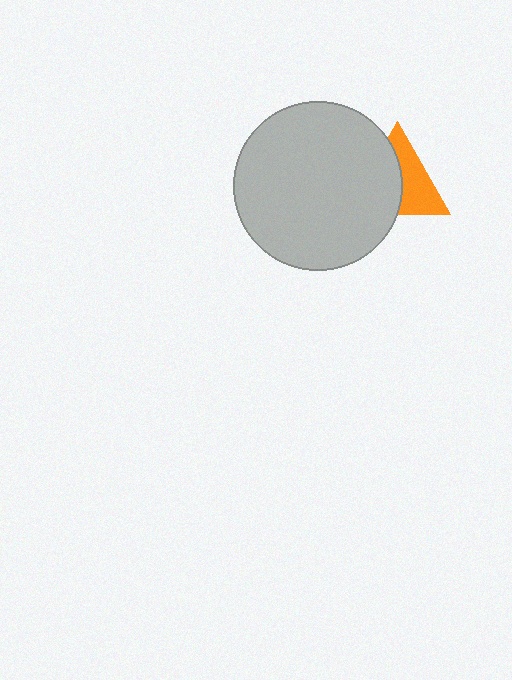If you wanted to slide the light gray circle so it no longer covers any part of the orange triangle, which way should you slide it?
Slide it left — that is the most direct way to separate the two shapes.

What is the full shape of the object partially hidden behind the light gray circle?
The partially hidden object is an orange triangle.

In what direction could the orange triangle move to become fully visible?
The orange triangle could move right. That would shift it out from behind the light gray circle entirely.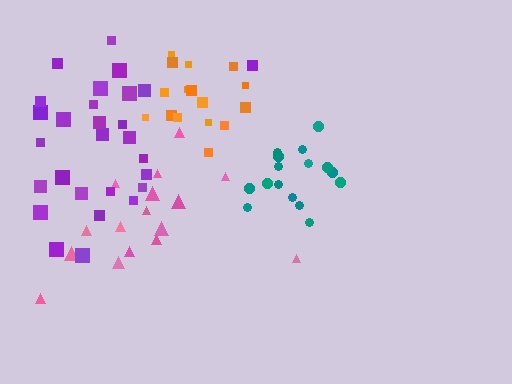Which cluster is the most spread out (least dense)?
Pink.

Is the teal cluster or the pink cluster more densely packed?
Teal.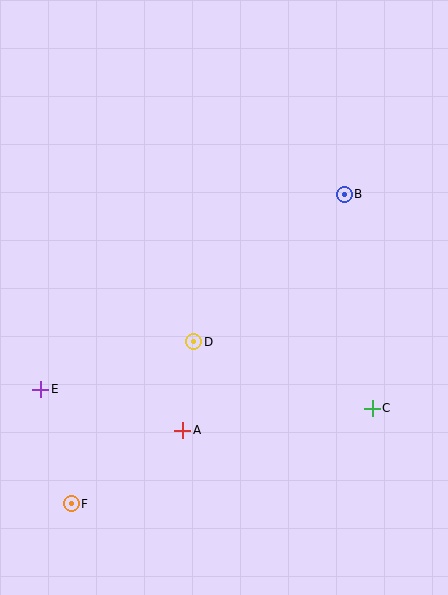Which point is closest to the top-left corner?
Point E is closest to the top-left corner.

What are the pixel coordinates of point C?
Point C is at (372, 408).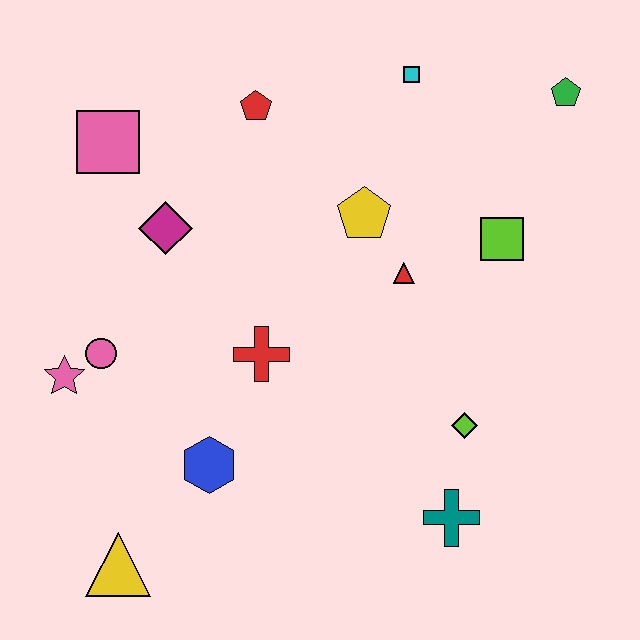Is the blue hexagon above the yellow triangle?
Yes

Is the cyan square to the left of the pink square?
No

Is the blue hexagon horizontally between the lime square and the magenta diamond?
Yes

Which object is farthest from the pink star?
The green pentagon is farthest from the pink star.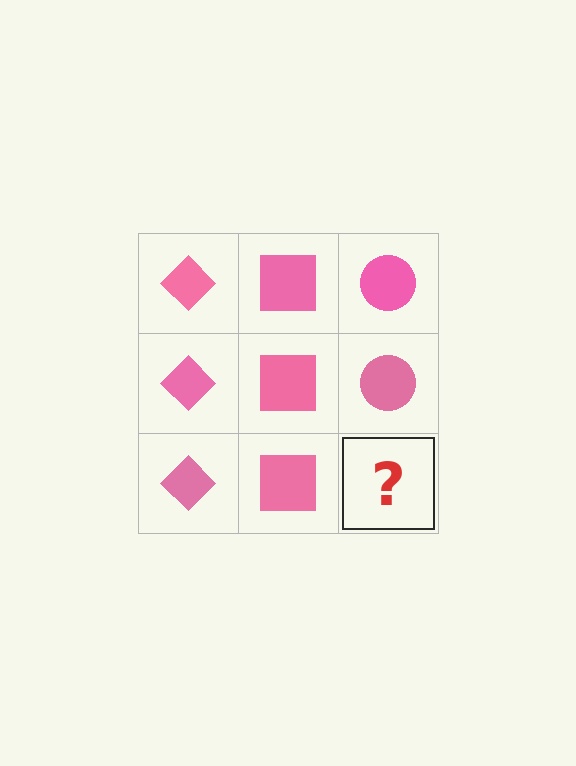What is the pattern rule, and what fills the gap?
The rule is that each column has a consistent shape. The gap should be filled with a pink circle.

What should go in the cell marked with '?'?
The missing cell should contain a pink circle.